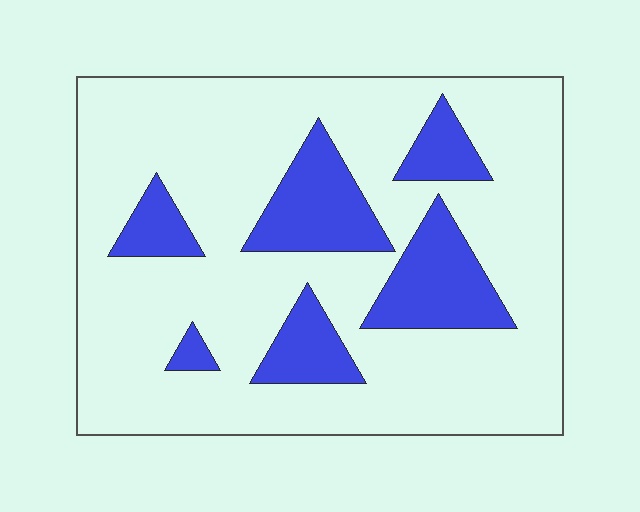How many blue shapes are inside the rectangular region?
6.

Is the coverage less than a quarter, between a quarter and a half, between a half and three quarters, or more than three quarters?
Less than a quarter.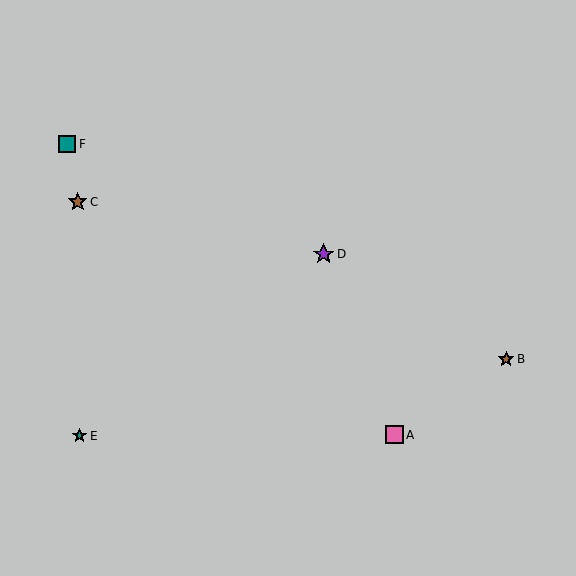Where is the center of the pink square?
The center of the pink square is at (394, 435).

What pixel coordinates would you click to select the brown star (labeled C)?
Click at (78, 202) to select the brown star C.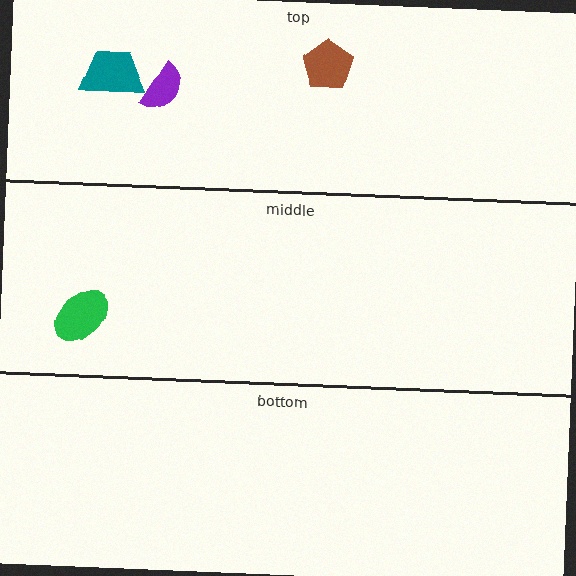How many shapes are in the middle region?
1.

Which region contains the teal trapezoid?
The top region.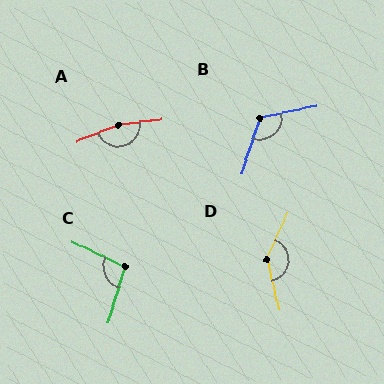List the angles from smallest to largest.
C (98°), B (120°), D (142°), A (166°).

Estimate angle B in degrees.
Approximately 120 degrees.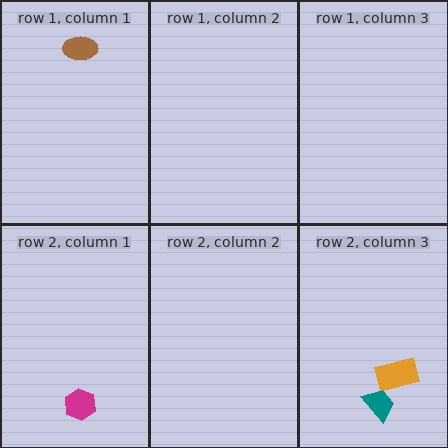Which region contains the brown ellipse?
The row 1, column 1 region.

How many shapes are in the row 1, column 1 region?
1.